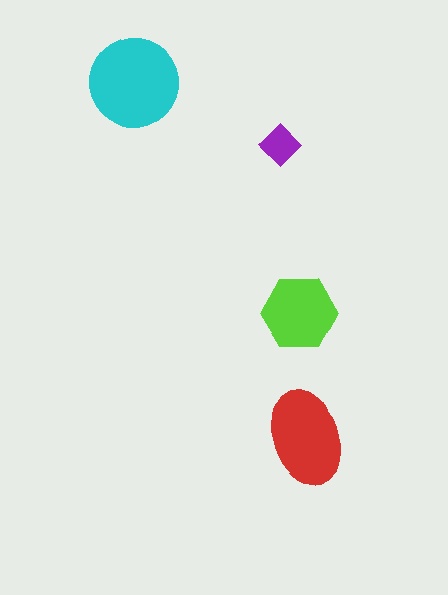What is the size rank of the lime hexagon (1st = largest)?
3rd.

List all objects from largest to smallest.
The cyan circle, the red ellipse, the lime hexagon, the purple diamond.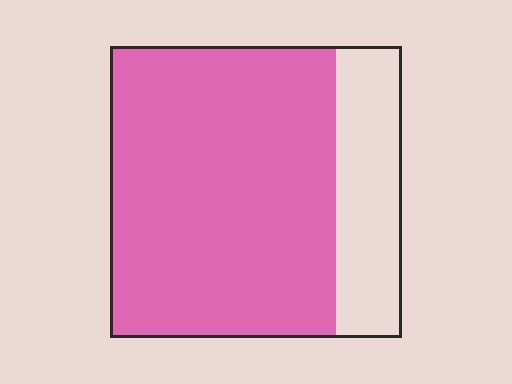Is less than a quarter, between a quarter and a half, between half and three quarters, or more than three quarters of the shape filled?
More than three quarters.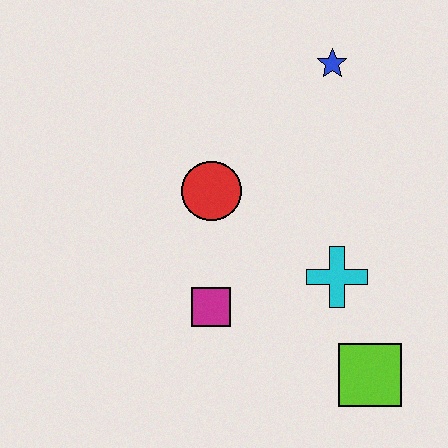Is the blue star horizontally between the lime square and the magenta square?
Yes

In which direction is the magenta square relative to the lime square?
The magenta square is to the left of the lime square.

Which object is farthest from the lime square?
The blue star is farthest from the lime square.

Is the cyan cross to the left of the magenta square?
No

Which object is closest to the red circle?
The magenta square is closest to the red circle.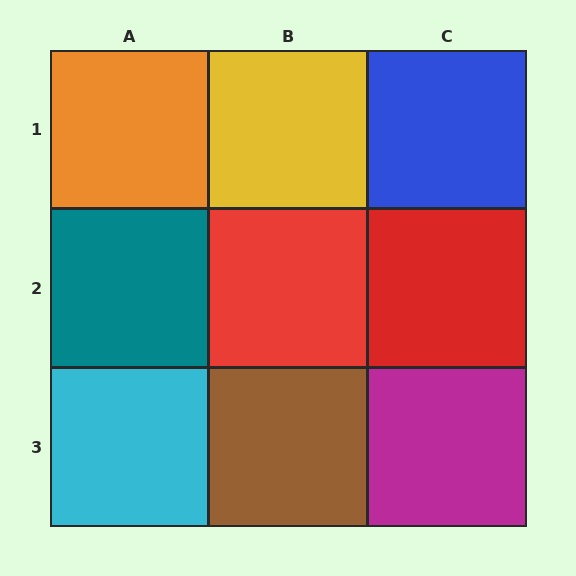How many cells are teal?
1 cell is teal.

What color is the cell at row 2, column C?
Red.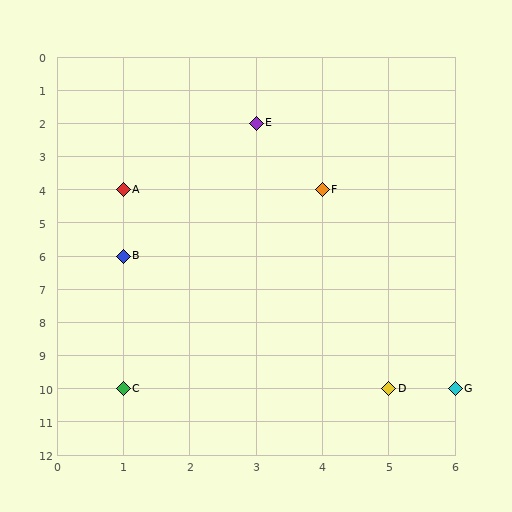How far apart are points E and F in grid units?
Points E and F are 1 column and 2 rows apart (about 2.2 grid units diagonally).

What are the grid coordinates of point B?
Point B is at grid coordinates (1, 6).